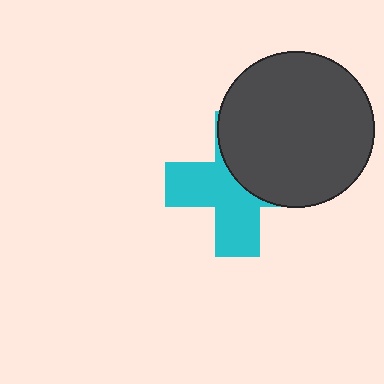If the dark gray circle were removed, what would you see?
You would see the complete cyan cross.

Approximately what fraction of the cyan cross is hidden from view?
Roughly 46% of the cyan cross is hidden behind the dark gray circle.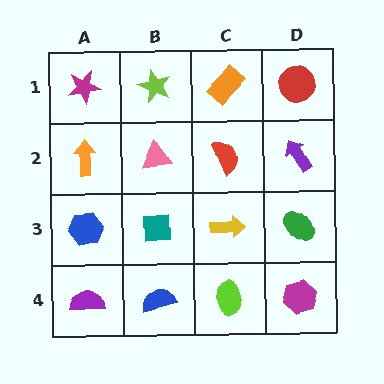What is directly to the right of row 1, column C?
A red circle.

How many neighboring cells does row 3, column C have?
4.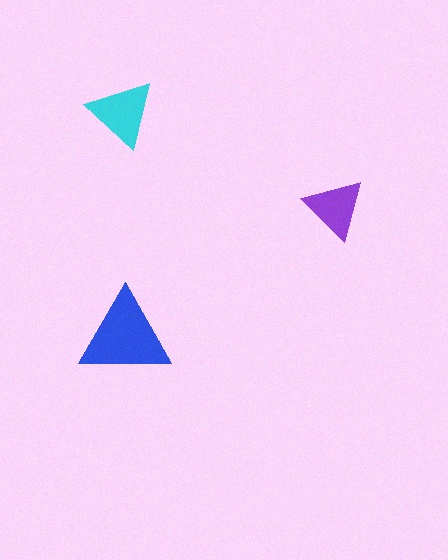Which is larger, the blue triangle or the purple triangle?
The blue one.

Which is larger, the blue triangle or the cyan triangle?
The blue one.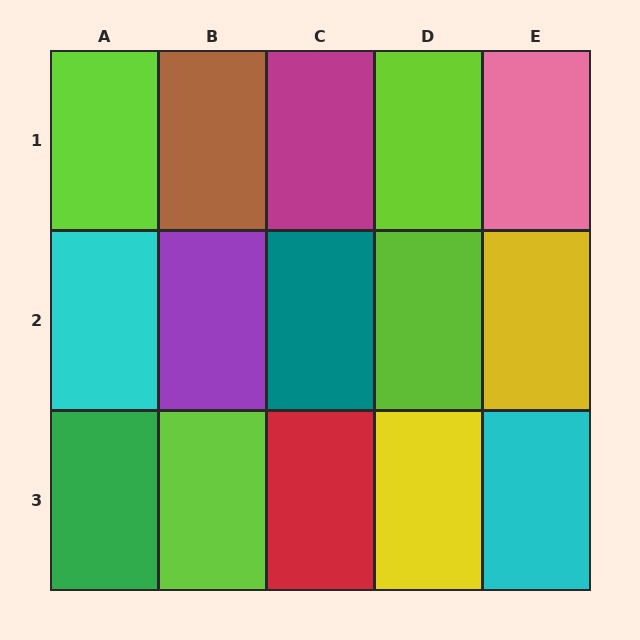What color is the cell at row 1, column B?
Brown.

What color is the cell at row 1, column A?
Lime.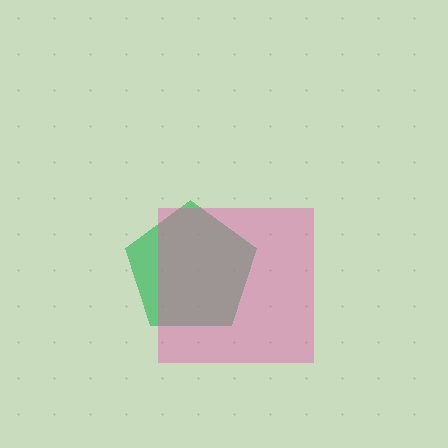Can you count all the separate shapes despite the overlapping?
Yes, there are 2 separate shapes.